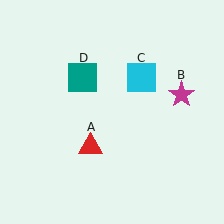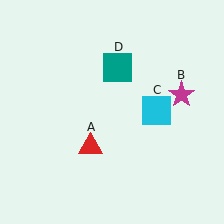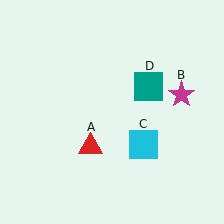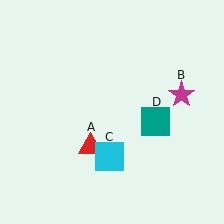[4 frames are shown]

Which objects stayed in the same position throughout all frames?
Red triangle (object A) and magenta star (object B) remained stationary.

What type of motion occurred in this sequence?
The cyan square (object C), teal square (object D) rotated clockwise around the center of the scene.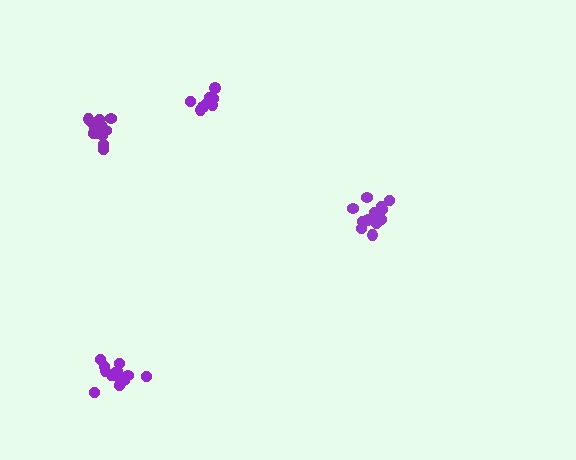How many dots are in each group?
Group 1: 14 dots, Group 2: 12 dots, Group 3: 8 dots, Group 4: 12 dots (46 total).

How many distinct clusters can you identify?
There are 4 distinct clusters.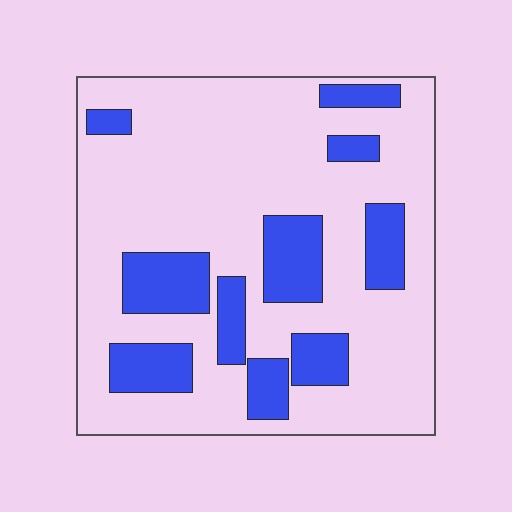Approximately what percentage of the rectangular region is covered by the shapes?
Approximately 25%.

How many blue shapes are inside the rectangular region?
10.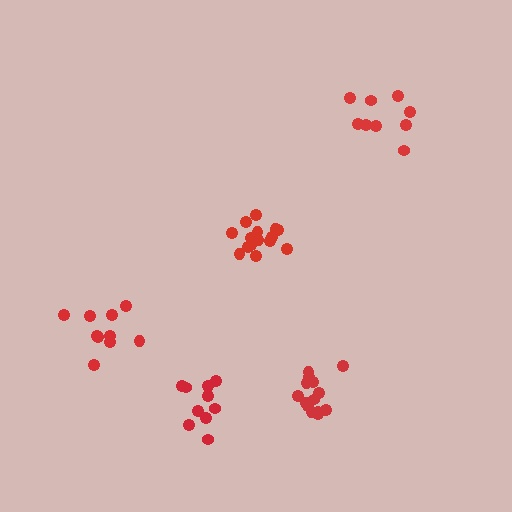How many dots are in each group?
Group 1: 9 dots, Group 2: 14 dots, Group 3: 15 dots, Group 4: 10 dots, Group 5: 10 dots (58 total).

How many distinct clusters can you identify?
There are 5 distinct clusters.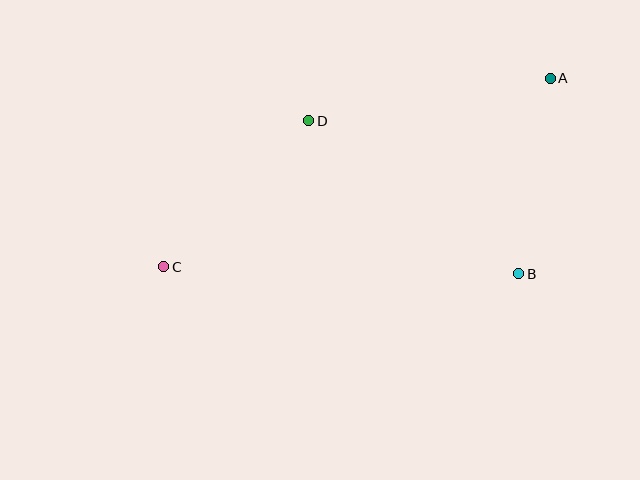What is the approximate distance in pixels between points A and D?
The distance between A and D is approximately 245 pixels.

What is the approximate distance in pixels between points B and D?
The distance between B and D is approximately 260 pixels.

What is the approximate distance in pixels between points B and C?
The distance between B and C is approximately 355 pixels.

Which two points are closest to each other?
Points A and B are closest to each other.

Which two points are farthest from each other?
Points A and C are farthest from each other.